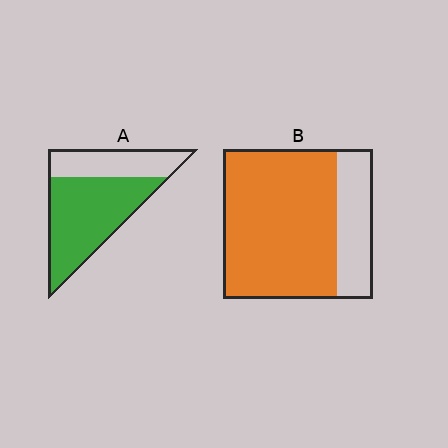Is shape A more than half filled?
Yes.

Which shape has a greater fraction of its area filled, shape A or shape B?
Shape B.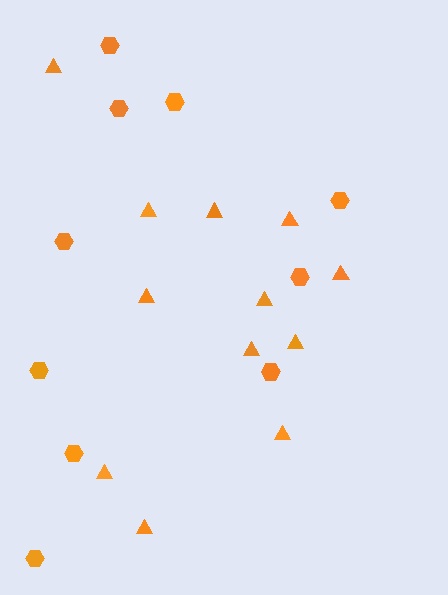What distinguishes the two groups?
There are 2 groups: one group of hexagons (10) and one group of triangles (12).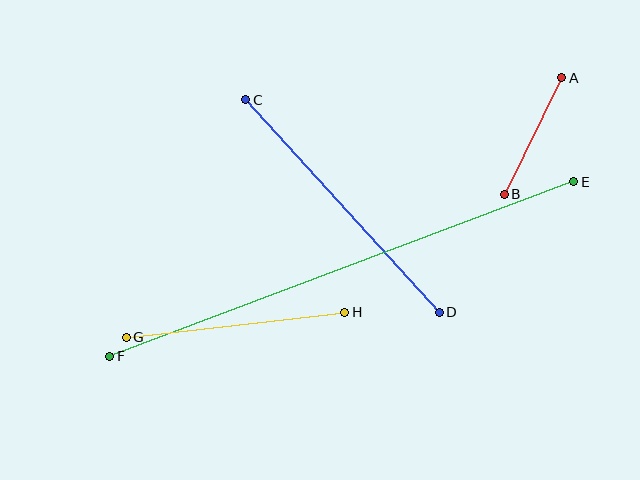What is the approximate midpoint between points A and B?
The midpoint is at approximately (533, 136) pixels.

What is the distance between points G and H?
The distance is approximately 220 pixels.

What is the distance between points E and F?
The distance is approximately 496 pixels.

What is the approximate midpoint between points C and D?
The midpoint is at approximately (342, 206) pixels.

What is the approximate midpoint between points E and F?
The midpoint is at approximately (342, 269) pixels.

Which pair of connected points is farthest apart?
Points E and F are farthest apart.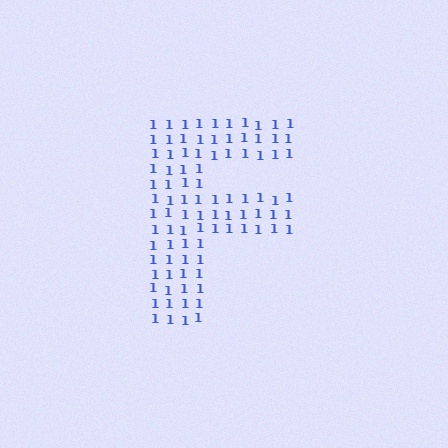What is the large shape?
The large shape is the letter F.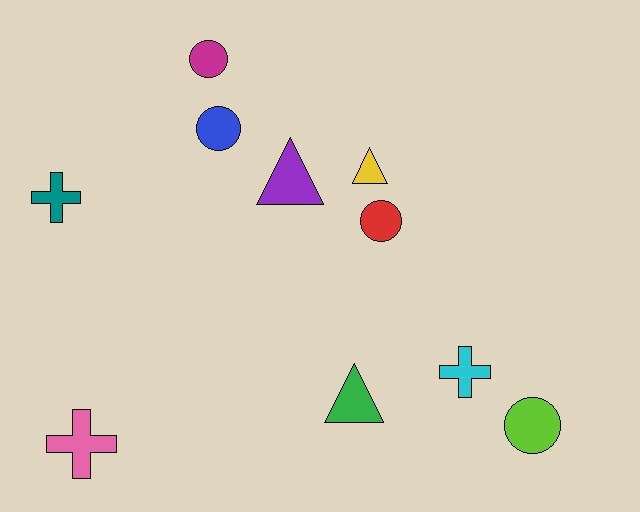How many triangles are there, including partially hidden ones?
There are 3 triangles.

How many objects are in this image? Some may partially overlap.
There are 10 objects.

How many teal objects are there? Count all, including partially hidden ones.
There is 1 teal object.